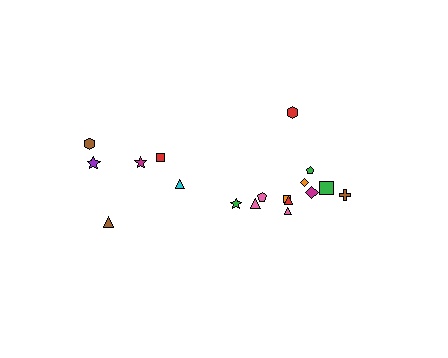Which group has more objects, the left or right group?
The right group.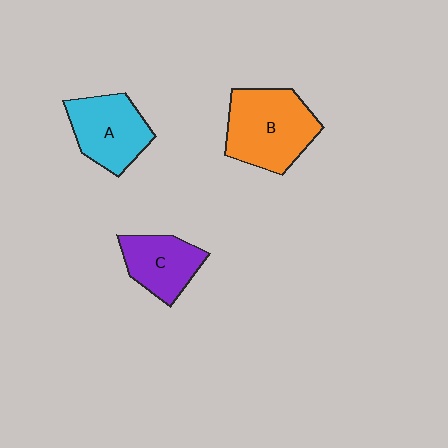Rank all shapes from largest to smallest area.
From largest to smallest: B (orange), A (cyan), C (purple).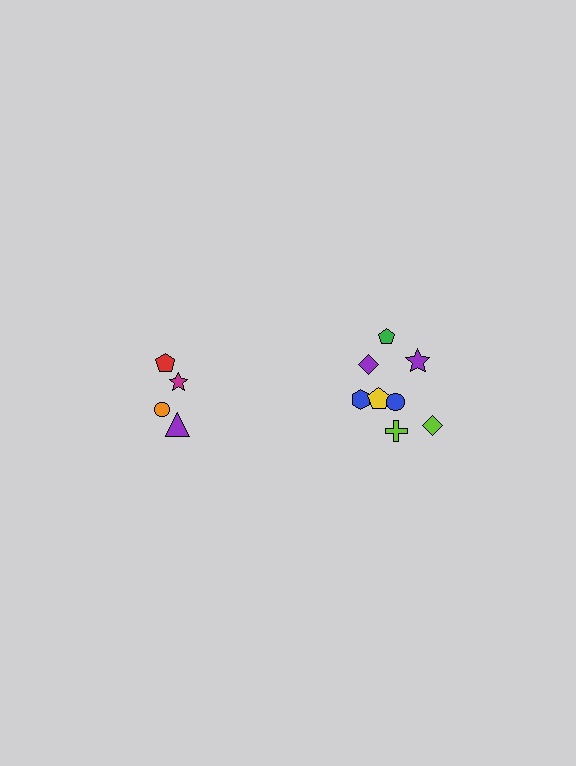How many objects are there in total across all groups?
There are 12 objects.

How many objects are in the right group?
There are 8 objects.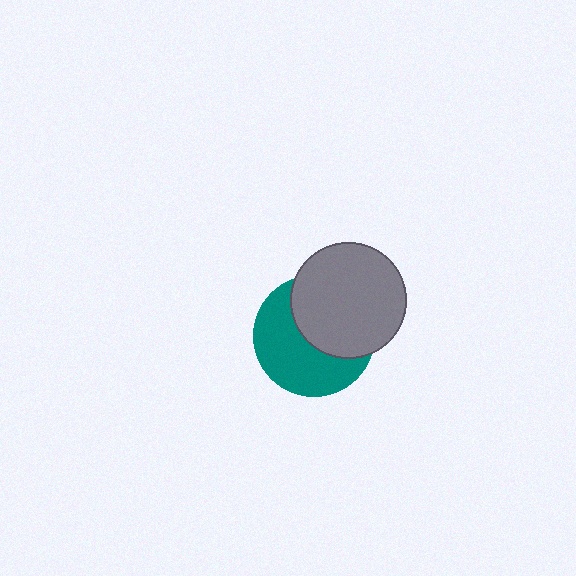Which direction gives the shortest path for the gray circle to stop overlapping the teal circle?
Moving toward the upper-right gives the shortest separation.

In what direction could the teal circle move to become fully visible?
The teal circle could move toward the lower-left. That would shift it out from behind the gray circle entirely.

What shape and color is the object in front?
The object in front is a gray circle.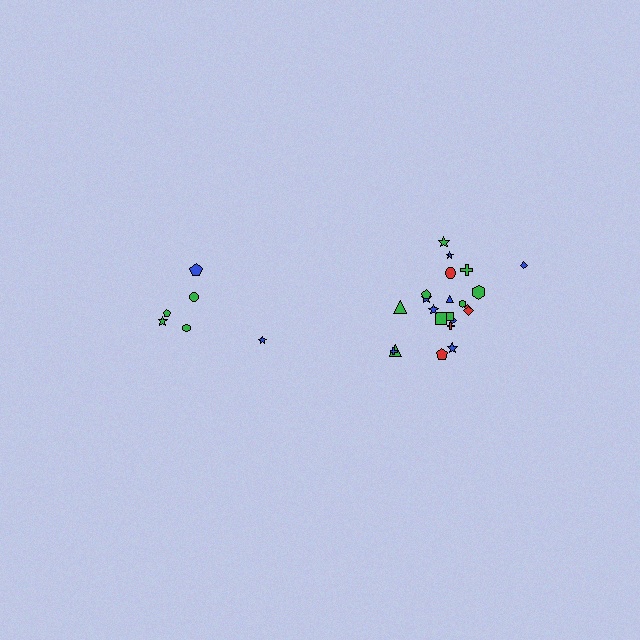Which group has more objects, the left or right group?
The right group.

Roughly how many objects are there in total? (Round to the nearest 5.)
Roughly 30 objects in total.